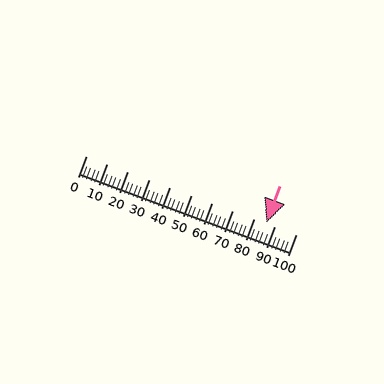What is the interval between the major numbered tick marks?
The major tick marks are spaced 10 units apart.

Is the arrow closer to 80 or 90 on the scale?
The arrow is closer to 90.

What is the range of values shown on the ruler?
The ruler shows values from 0 to 100.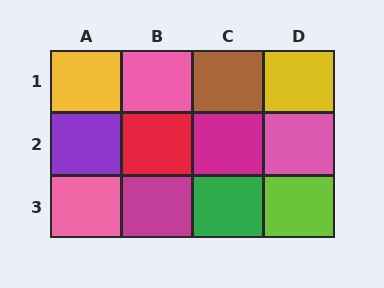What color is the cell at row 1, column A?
Yellow.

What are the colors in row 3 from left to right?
Pink, magenta, green, lime.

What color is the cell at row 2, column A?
Purple.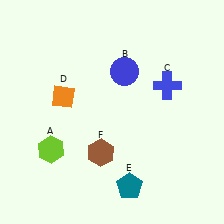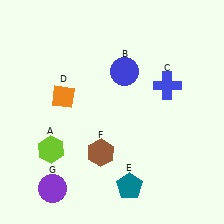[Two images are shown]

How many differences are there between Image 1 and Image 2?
There is 1 difference between the two images.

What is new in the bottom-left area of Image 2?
A purple circle (G) was added in the bottom-left area of Image 2.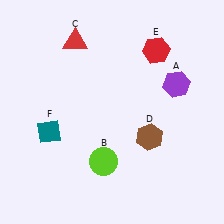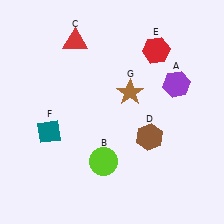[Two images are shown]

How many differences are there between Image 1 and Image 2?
There is 1 difference between the two images.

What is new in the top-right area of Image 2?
A brown star (G) was added in the top-right area of Image 2.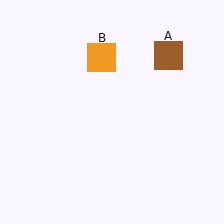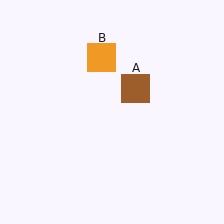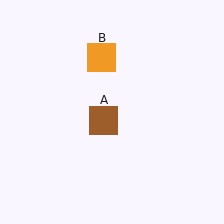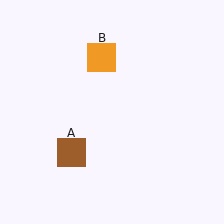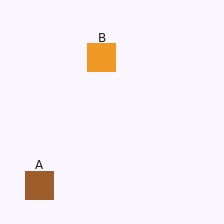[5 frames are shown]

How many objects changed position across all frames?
1 object changed position: brown square (object A).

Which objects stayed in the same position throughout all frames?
Orange square (object B) remained stationary.